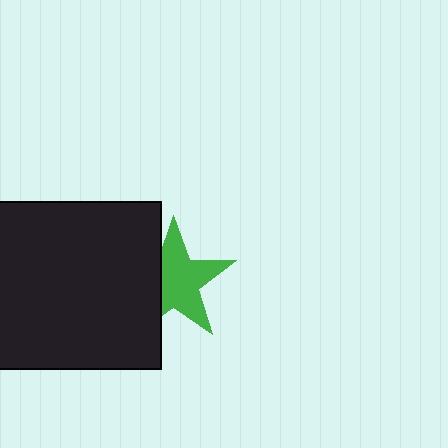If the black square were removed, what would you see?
You would see the complete green star.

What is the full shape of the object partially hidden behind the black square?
The partially hidden object is a green star.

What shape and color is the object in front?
The object in front is a black square.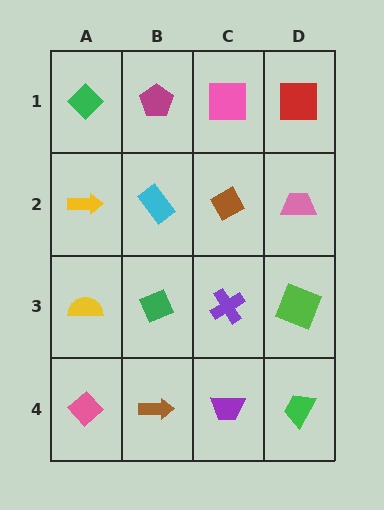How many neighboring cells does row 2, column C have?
4.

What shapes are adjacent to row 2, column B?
A magenta pentagon (row 1, column B), a green diamond (row 3, column B), a yellow arrow (row 2, column A), a brown diamond (row 2, column C).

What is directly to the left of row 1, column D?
A pink square.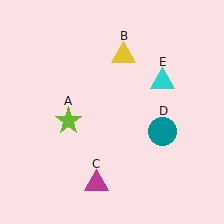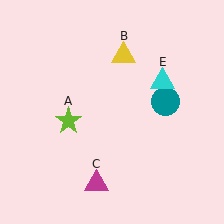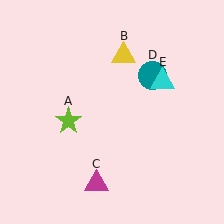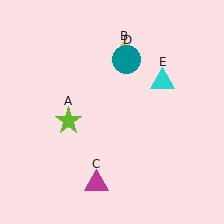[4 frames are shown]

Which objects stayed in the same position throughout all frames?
Lime star (object A) and yellow triangle (object B) and magenta triangle (object C) and cyan triangle (object E) remained stationary.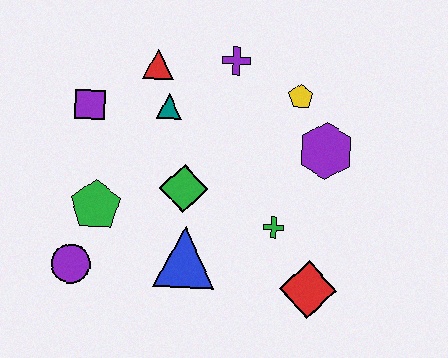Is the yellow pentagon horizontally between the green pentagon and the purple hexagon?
Yes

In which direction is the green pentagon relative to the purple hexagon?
The green pentagon is to the left of the purple hexagon.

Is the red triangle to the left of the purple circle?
No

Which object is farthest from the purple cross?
The purple circle is farthest from the purple cross.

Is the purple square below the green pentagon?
No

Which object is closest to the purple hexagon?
The yellow pentagon is closest to the purple hexagon.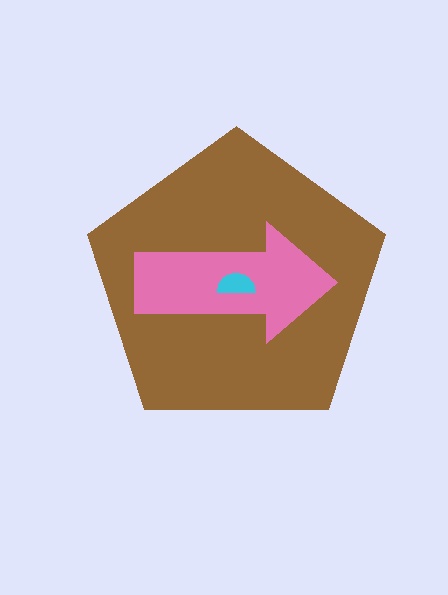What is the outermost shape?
The brown pentagon.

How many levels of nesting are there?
3.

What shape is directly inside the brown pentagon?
The pink arrow.